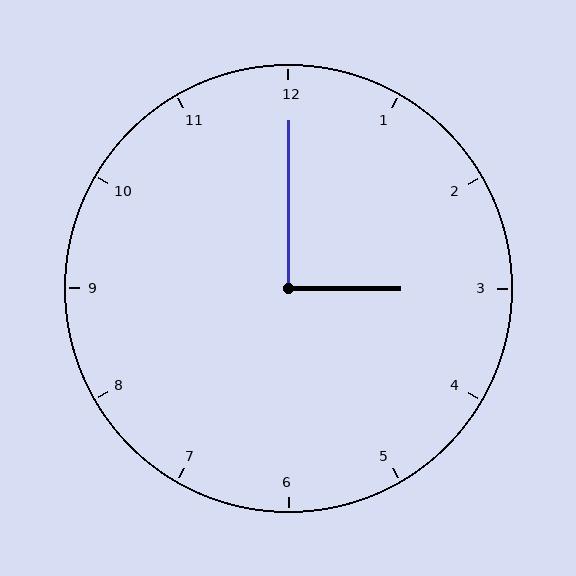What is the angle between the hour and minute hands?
Approximately 90 degrees.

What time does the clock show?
3:00.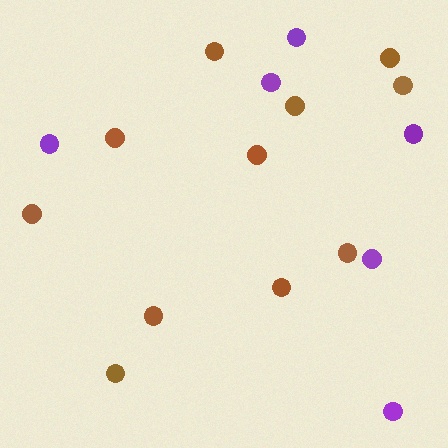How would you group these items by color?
There are 2 groups: one group of purple circles (6) and one group of brown circles (11).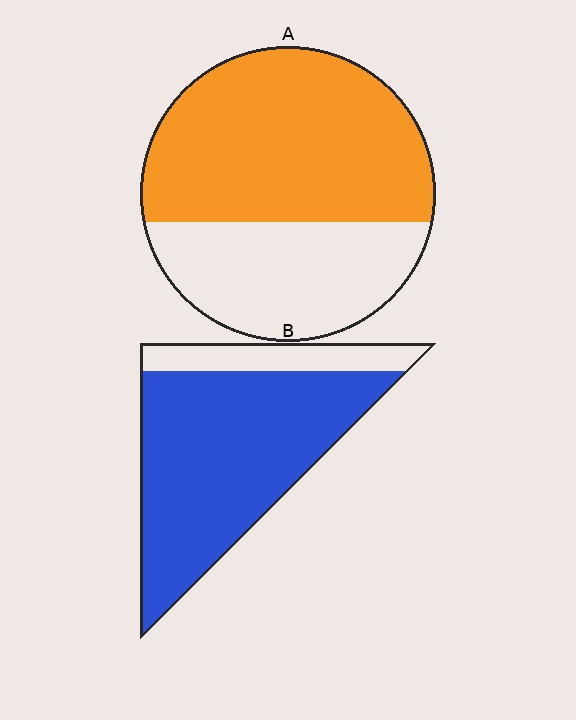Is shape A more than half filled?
Yes.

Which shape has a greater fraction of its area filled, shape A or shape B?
Shape B.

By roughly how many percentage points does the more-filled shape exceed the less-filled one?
By roughly 20 percentage points (B over A).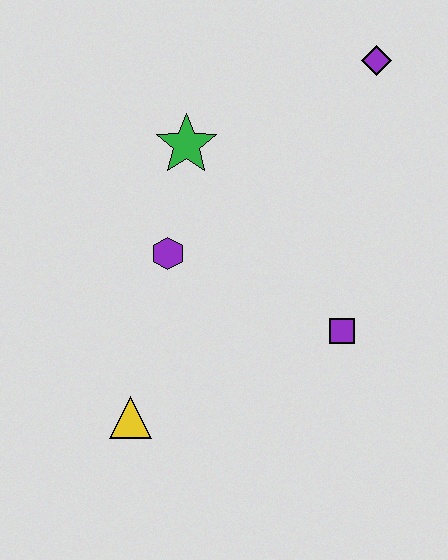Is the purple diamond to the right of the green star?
Yes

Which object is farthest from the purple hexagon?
The purple diamond is farthest from the purple hexagon.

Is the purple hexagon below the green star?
Yes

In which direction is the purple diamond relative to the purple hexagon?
The purple diamond is to the right of the purple hexagon.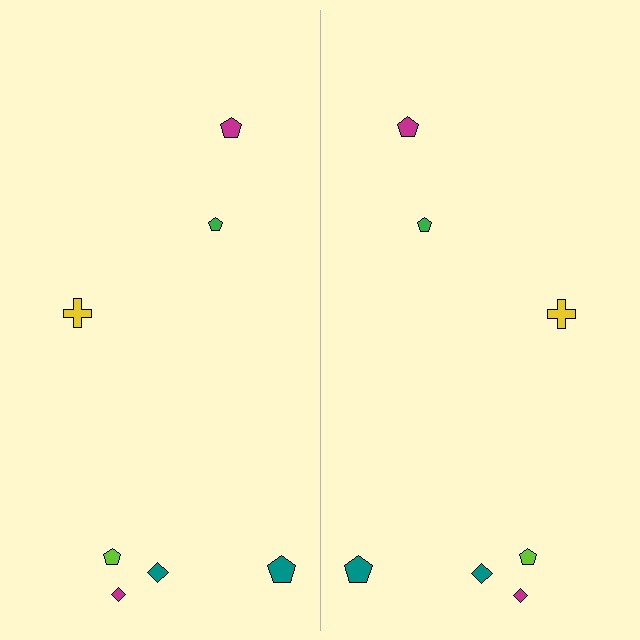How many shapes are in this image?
There are 14 shapes in this image.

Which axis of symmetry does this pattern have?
The pattern has a vertical axis of symmetry running through the center of the image.